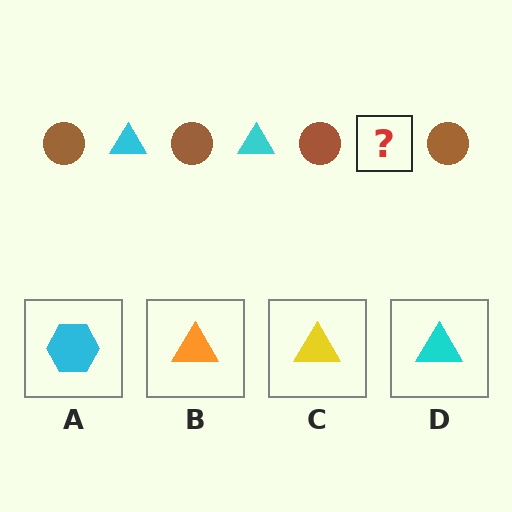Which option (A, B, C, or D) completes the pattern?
D.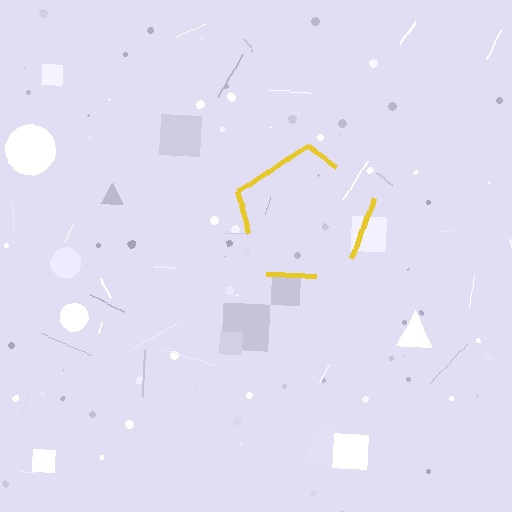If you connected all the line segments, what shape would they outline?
They would outline a pentagon.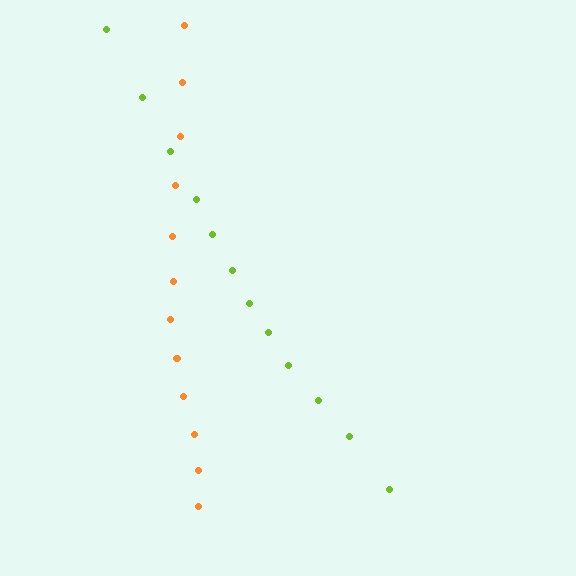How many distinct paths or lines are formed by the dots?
There are 2 distinct paths.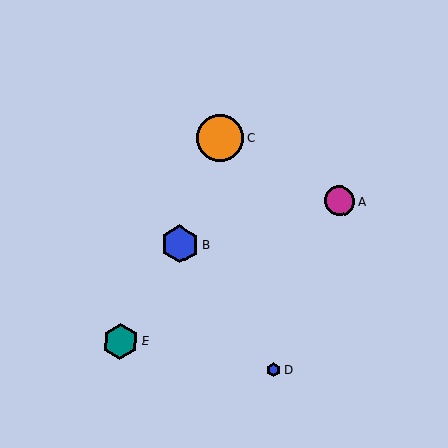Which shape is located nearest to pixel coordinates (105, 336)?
The teal hexagon (labeled E) at (120, 341) is nearest to that location.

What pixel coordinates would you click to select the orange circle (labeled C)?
Click at (220, 138) to select the orange circle C.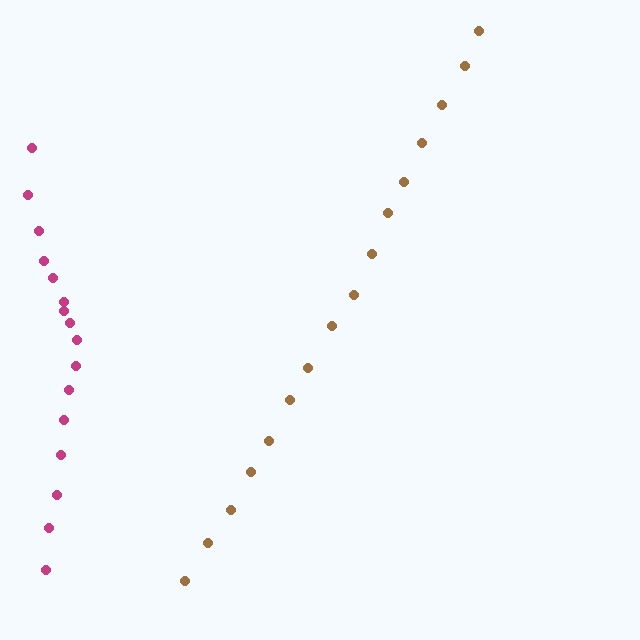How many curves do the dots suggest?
There are 2 distinct paths.